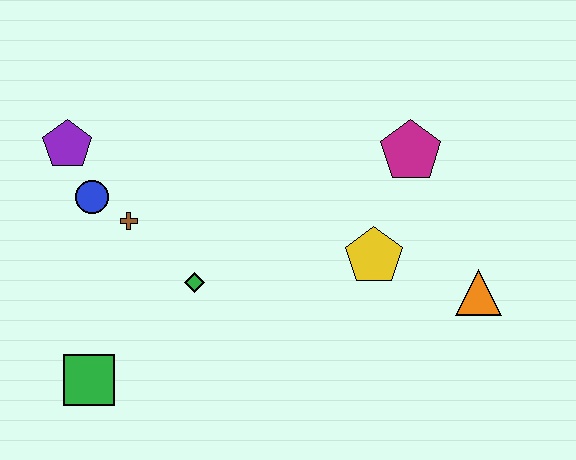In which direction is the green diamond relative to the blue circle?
The green diamond is to the right of the blue circle.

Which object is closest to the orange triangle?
The yellow pentagon is closest to the orange triangle.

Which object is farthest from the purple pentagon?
The orange triangle is farthest from the purple pentagon.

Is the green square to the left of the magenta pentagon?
Yes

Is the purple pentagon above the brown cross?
Yes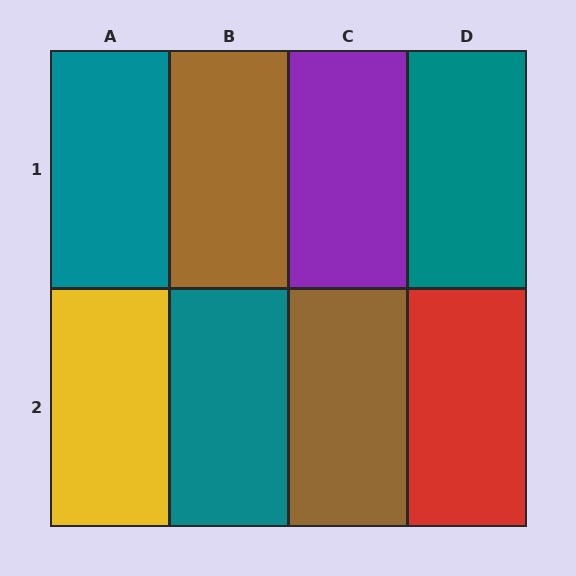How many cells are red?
1 cell is red.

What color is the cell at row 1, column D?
Teal.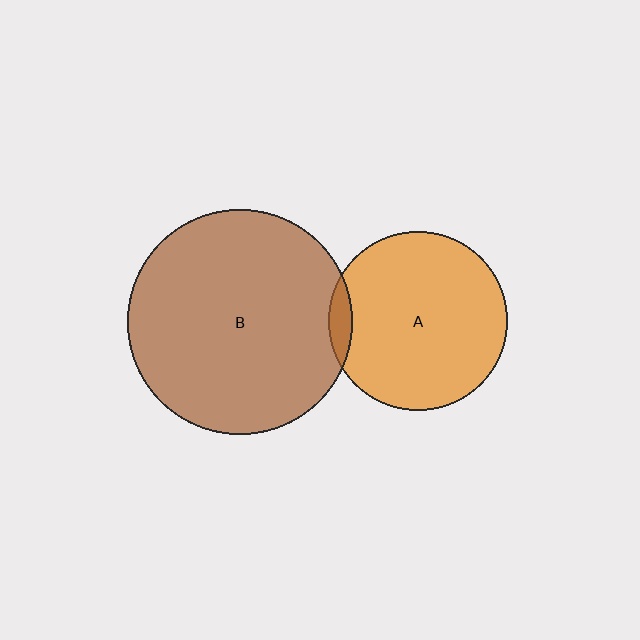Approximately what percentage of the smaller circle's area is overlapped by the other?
Approximately 5%.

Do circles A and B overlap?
Yes.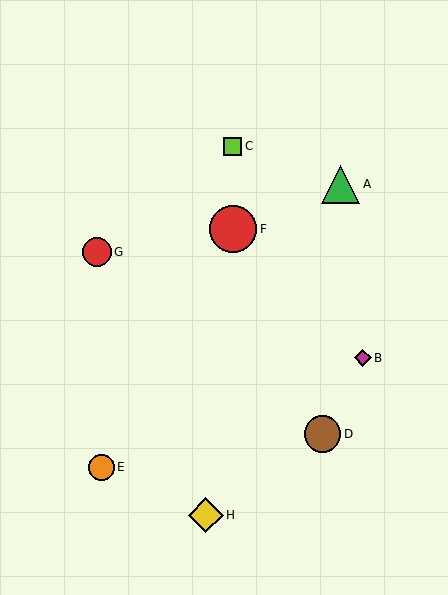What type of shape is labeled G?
Shape G is a red circle.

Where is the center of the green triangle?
The center of the green triangle is at (341, 184).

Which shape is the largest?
The red circle (labeled F) is the largest.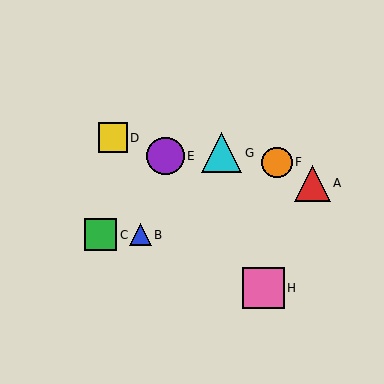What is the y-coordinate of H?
Object H is at y≈288.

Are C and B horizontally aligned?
Yes, both are at y≈235.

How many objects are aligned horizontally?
2 objects (B, C) are aligned horizontally.